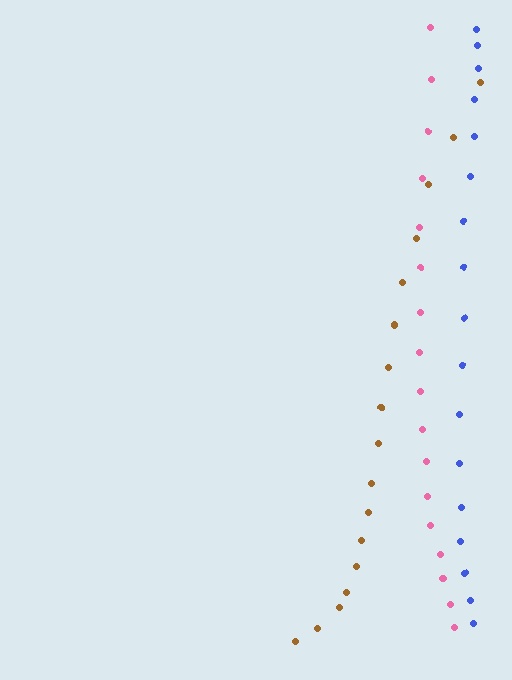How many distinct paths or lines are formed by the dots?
There are 3 distinct paths.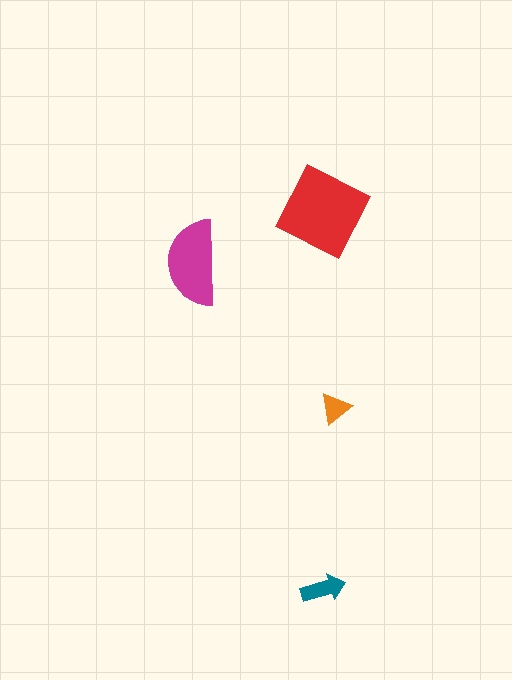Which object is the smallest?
The orange triangle.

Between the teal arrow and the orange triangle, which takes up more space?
The teal arrow.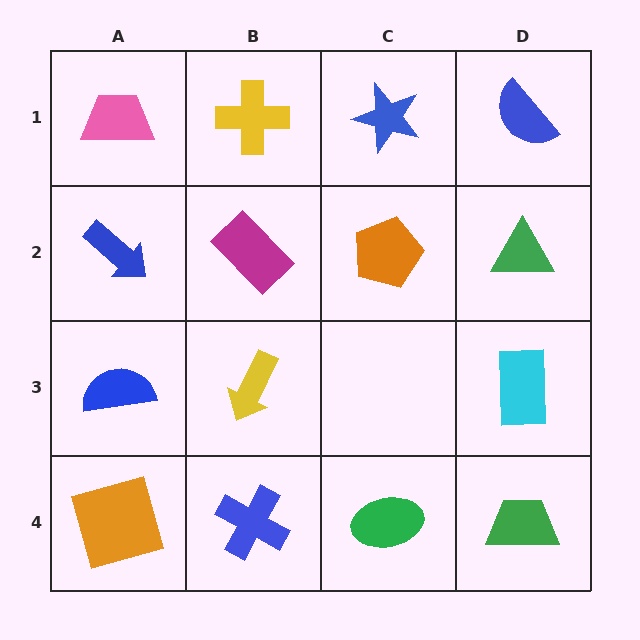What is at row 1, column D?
A blue semicircle.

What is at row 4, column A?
An orange square.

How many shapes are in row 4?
4 shapes.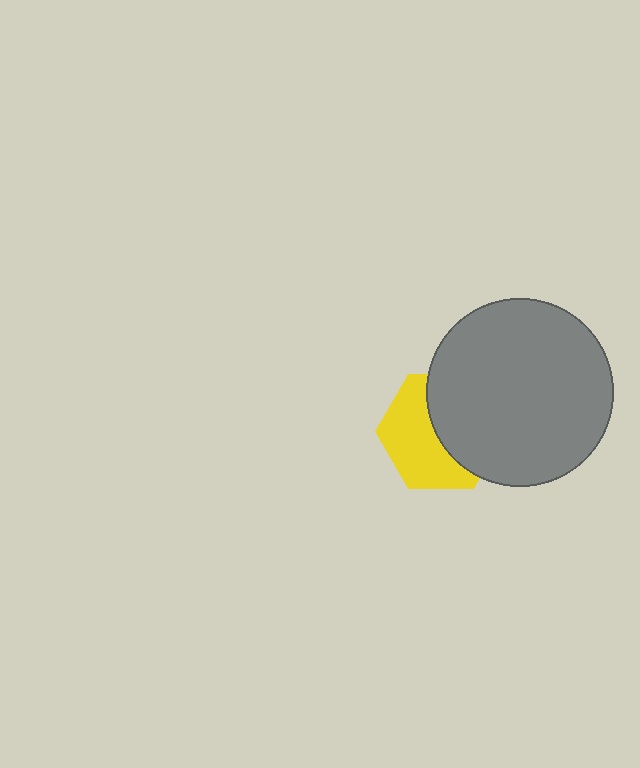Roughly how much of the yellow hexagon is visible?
About half of it is visible (roughly 51%).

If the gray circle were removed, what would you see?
You would see the complete yellow hexagon.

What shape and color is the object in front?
The object in front is a gray circle.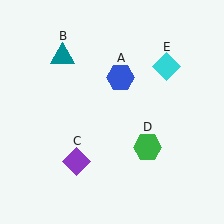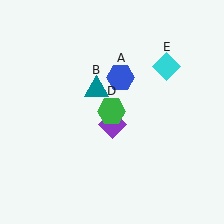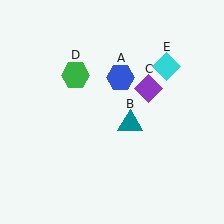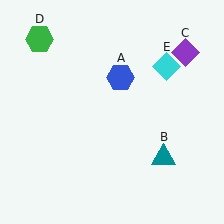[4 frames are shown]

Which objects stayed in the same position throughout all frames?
Blue hexagon (object A) and cyan diamond (object E) remained stationary.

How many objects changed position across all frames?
3 objects changed position: teal triangle (object B), purple diamond (object C), green hexagon (object D).